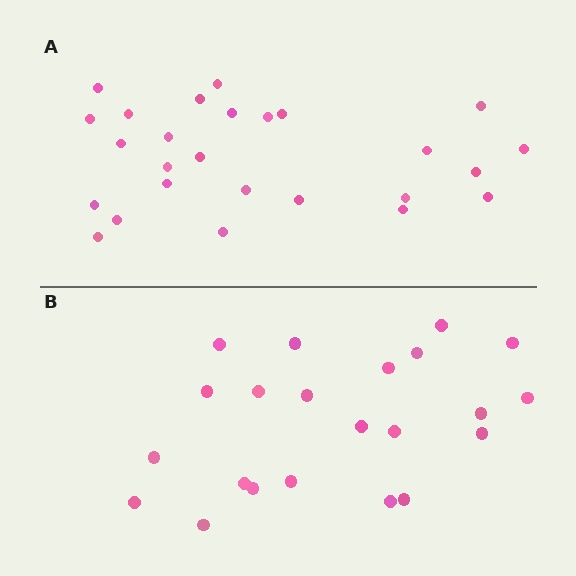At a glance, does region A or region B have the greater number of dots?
Region A (the top region) has more dots.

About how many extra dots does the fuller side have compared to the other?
Region A has about 4 more dots than region B.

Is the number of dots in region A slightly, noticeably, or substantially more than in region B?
Region A has only slightly more — the two regions are fairly close. The ratio is roughly 1.2 to 1.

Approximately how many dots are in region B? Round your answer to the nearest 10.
About 20 dots. (The exact count is 22, which rounds to 20.)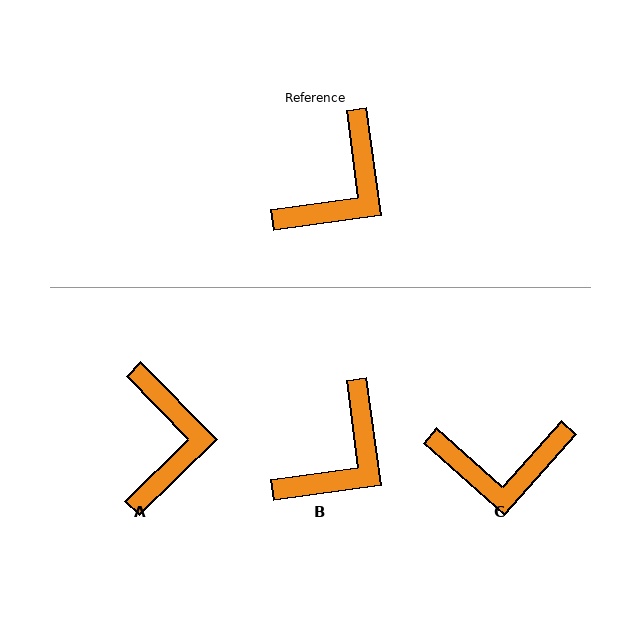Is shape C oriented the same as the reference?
No, it is off by about 49 degrees.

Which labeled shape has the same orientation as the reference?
B.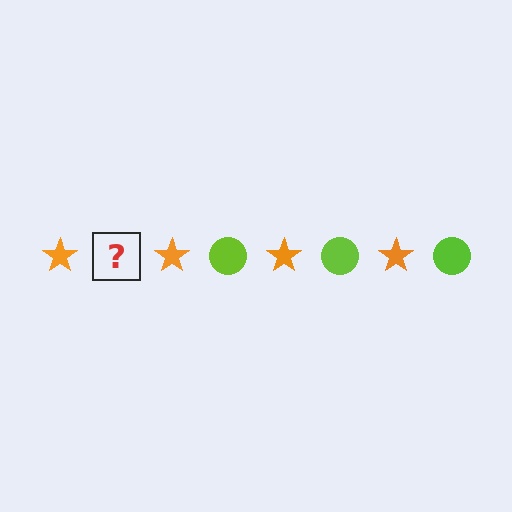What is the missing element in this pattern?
The missing element is a lime circle.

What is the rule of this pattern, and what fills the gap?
The rule is that the pattern alternates between orange star and lime circle. The gap should be filled with a lime circle.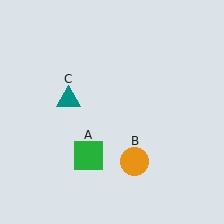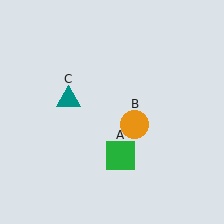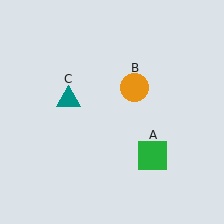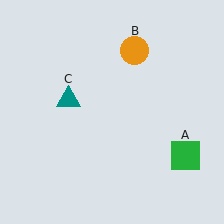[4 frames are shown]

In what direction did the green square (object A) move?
The green square (object A) moved right.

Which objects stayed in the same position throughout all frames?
Teal triangle (object C) remained stationary.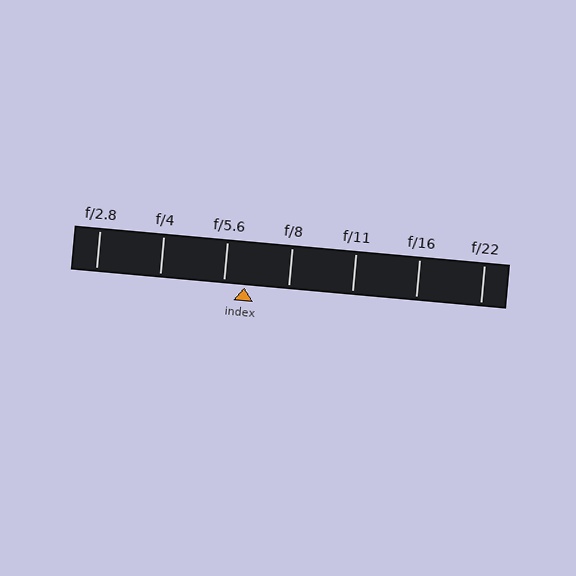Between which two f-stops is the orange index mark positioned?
The index mark is between f/5.6 and f/8.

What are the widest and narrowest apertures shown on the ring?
The widest aperture shown is f/2.8 and the narrowest is f/22.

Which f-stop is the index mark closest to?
The index mark is closest to f/5.6.